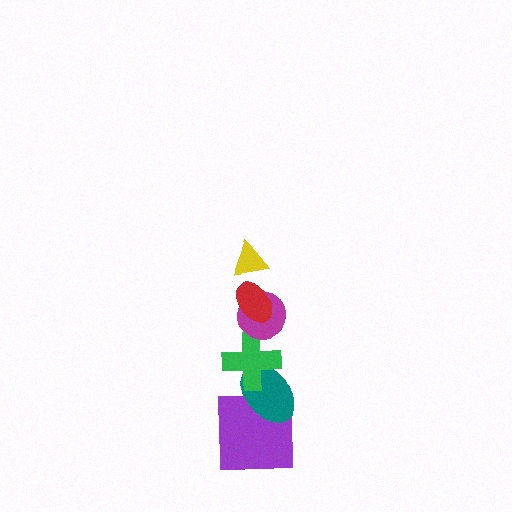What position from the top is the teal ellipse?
The teal ellipse is 5th from the top.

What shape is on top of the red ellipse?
The yellow triangle is on top of the red ellipse.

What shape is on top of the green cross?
The magenta circle is on top of the green cross.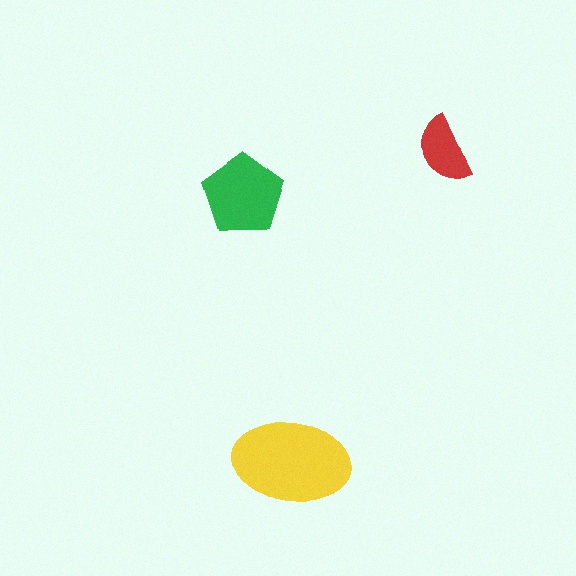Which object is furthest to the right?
The red semicircle is rightmost.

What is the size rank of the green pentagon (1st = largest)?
2nd.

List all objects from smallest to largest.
The red semicircle, the green pentagon, the yellow ellipse.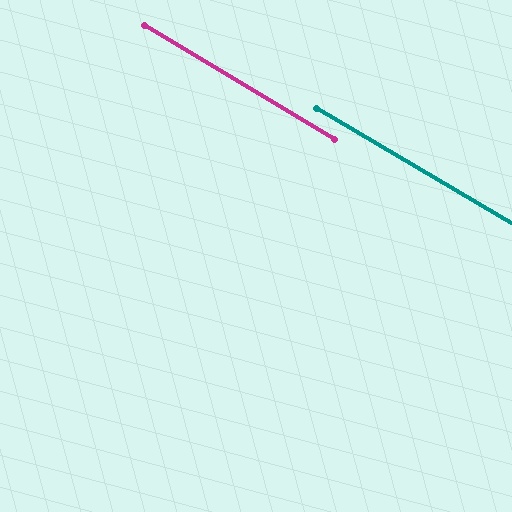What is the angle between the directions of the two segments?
Approximately 1 degree.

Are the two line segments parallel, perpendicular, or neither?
Parallel — their directions differ by only 0.6°.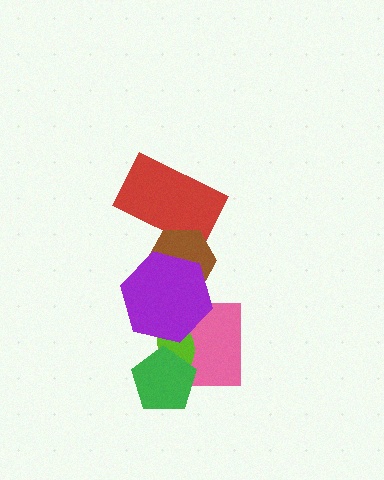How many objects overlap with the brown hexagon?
2 objects overlap with the brown hexagon.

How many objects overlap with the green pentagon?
2 objects overlap with the green pentagon.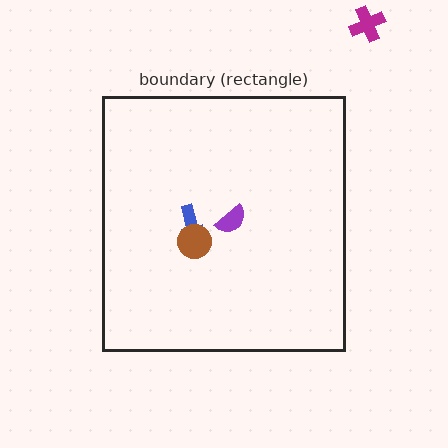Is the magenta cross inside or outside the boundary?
Outside.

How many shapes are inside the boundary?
3 inside, 1 outside.